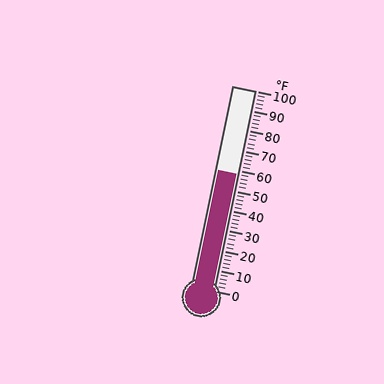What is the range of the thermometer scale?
The thermometer scale ranges from 0°F to 100°F.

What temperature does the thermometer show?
The thermometer shows approximately 58°F.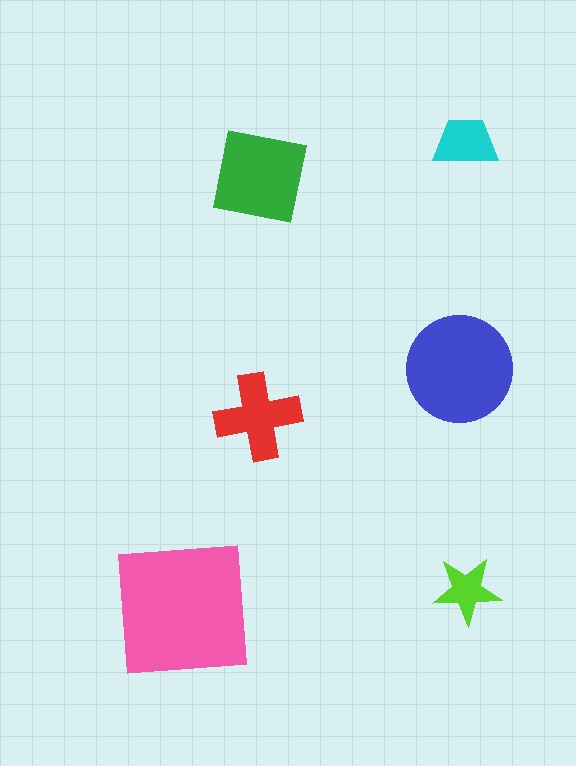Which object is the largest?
The pink square.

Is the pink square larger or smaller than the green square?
Larger.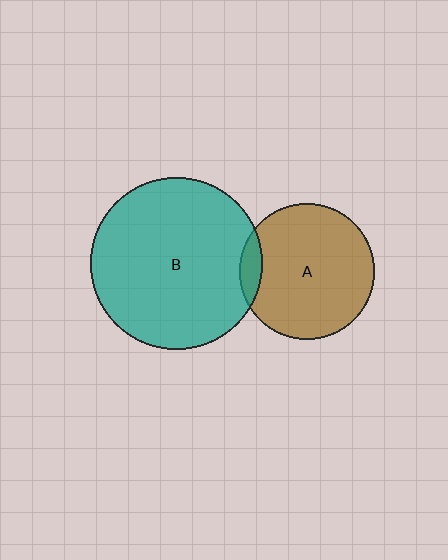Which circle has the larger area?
Circle B (teal).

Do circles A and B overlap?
Yes.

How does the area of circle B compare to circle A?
Approximately 1.6 times.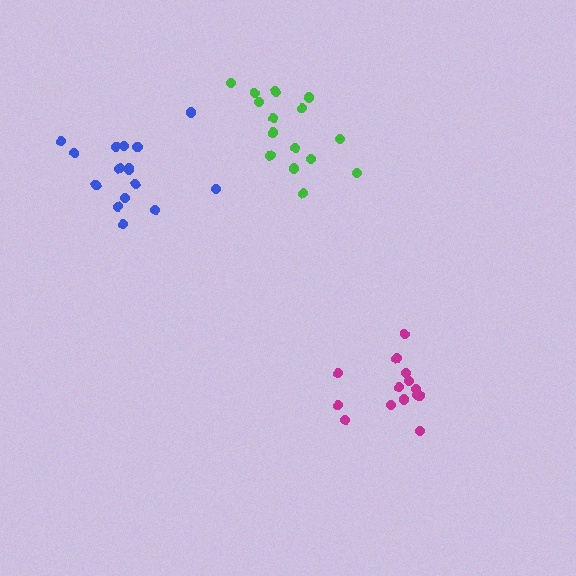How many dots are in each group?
Group 1: 16 dots, Group 2: 14 dots, Group 3: 15 dots (45 total).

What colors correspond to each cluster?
The clusters are colored: blue, magenta, green.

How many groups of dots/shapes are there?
There are 3 groups.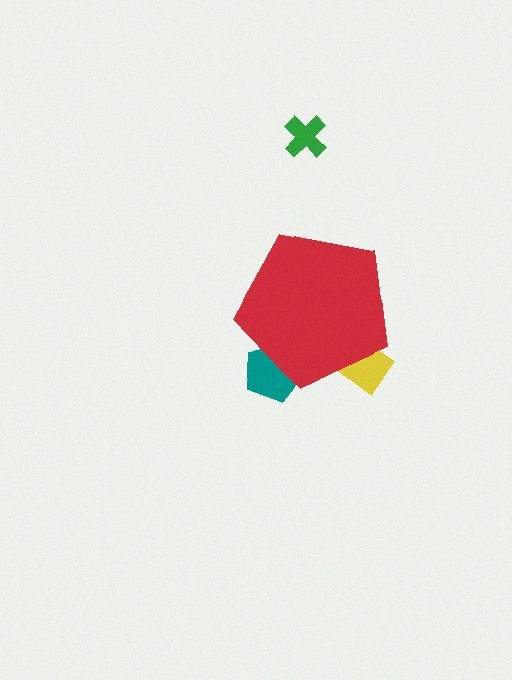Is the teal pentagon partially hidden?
Yes, the teal pentagon is partially hidden behind the red pentagon.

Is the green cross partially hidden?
No, the green cross is fully visible.